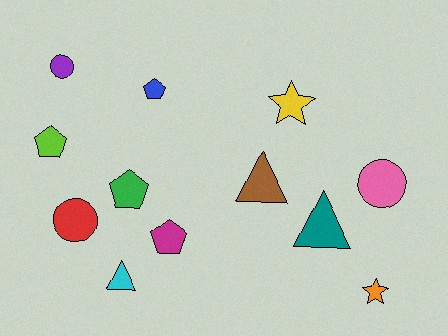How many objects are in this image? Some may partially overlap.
There are 12 objects.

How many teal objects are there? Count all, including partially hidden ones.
There is 1 teal object.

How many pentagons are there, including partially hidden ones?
There are 4 pentagons.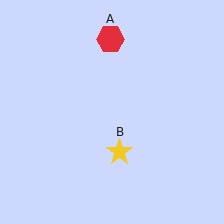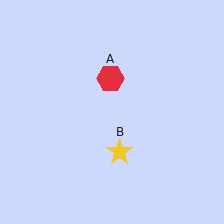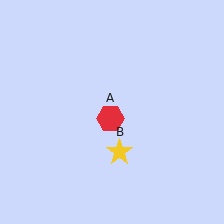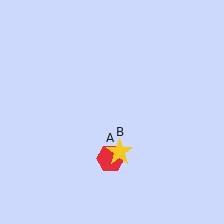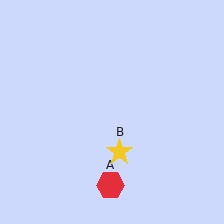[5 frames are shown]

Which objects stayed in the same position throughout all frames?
Yellow star (object B) remained stationary.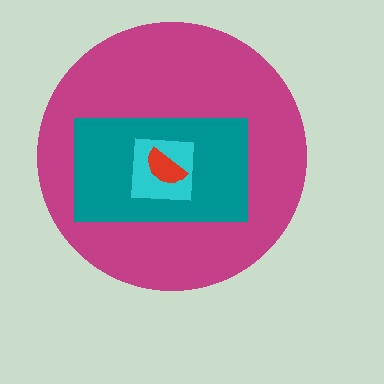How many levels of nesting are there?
4.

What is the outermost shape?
The magenta circle.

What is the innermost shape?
The red semicircle.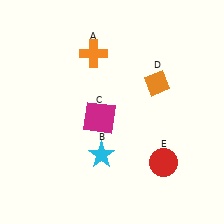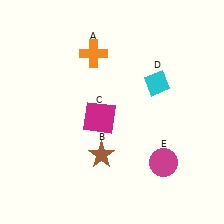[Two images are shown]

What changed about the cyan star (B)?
In Image 1, B is cyan. In Image 2, it changed to brown.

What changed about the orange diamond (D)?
In Image 1, D is orange. In Image 2, it changed to cyan.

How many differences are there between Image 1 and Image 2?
There are 3 differences between the two images.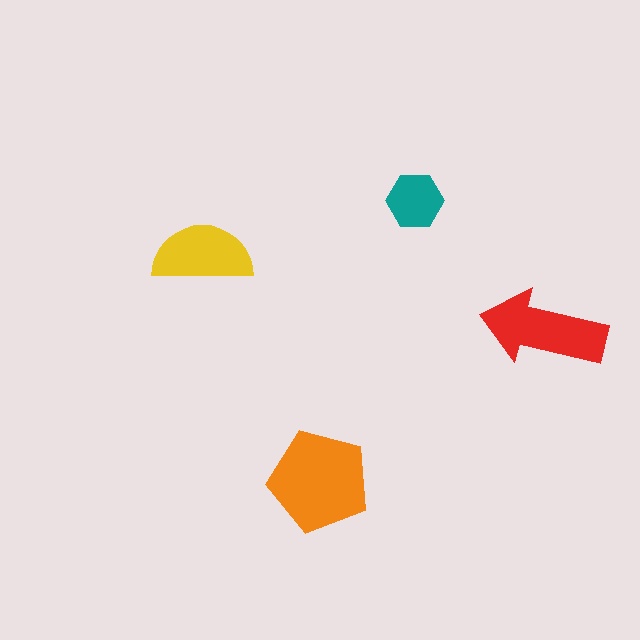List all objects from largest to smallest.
The orange pentagon, the red arrow, the yellow semicircle, the teal hexagon.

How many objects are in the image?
There are 4 objects in the image.